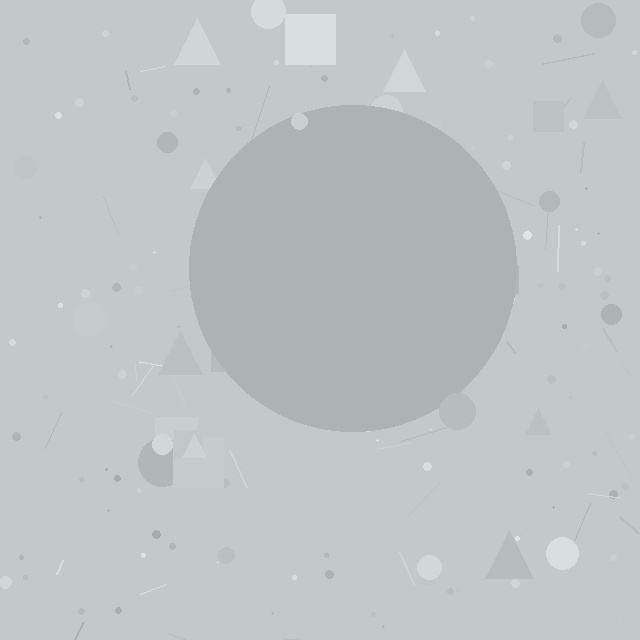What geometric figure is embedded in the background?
A circle is embedded in the background.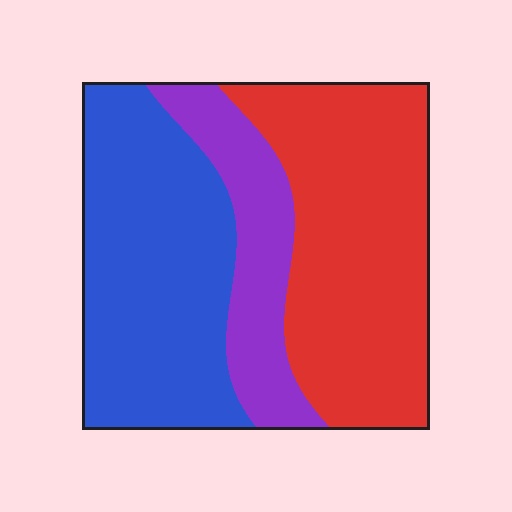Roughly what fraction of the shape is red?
Red covers around 40% of the shape.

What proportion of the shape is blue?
Blue takes up between a quarter and a half of the shape.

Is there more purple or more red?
Red.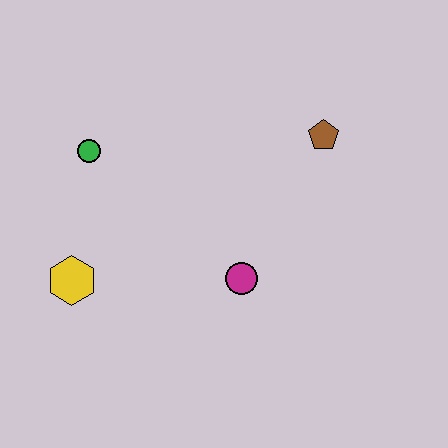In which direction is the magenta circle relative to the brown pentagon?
The magenta circle is below the brown pentagon.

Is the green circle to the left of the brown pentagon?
Yes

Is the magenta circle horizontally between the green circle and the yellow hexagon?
No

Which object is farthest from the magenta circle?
The green circle is farthest from the magenta circle.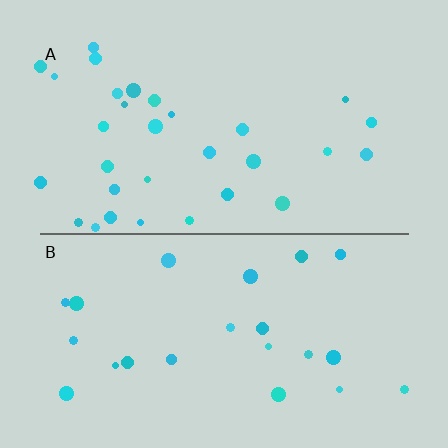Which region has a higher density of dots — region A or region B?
A (the top).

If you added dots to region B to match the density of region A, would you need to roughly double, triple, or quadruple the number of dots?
Approximately double.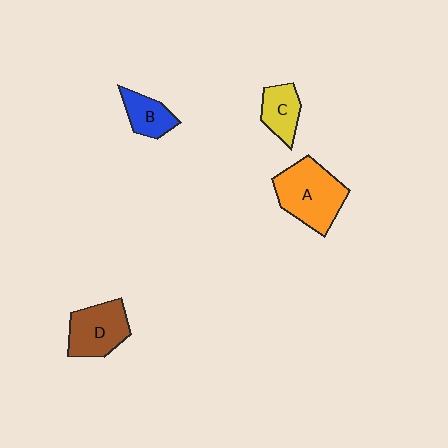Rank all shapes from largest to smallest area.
From largest to smallest: A (orange), D (brown), C (yellow), B (blue).